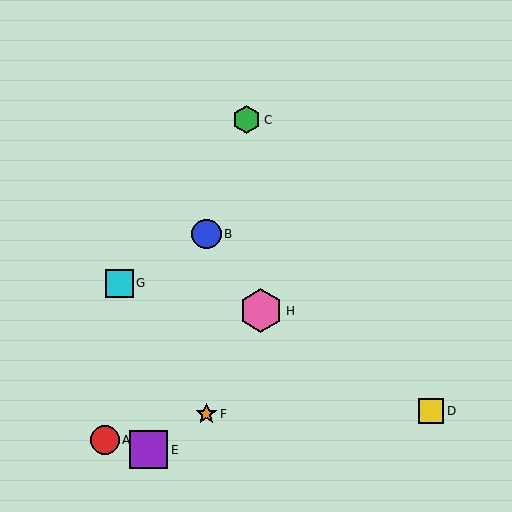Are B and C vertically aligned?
No, B is at x≈206 and C is at x≈247.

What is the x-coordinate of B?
Object B is at x≈206.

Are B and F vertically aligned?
Yes, both are at x≈206.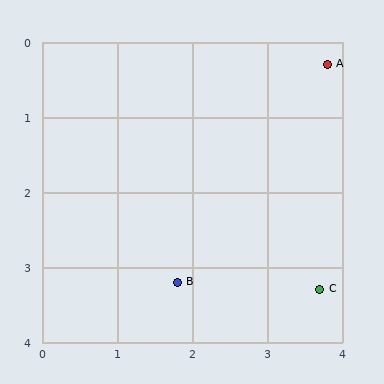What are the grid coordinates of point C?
Point C is at approximately (3.7, 3.3).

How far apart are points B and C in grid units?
Points B and C are about 1.9 grid units apart.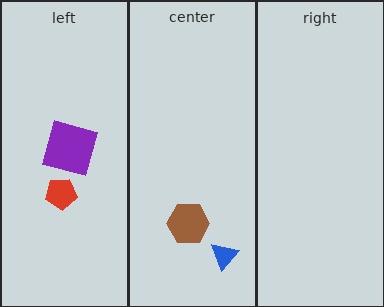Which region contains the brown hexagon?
The center region.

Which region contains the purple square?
The left region.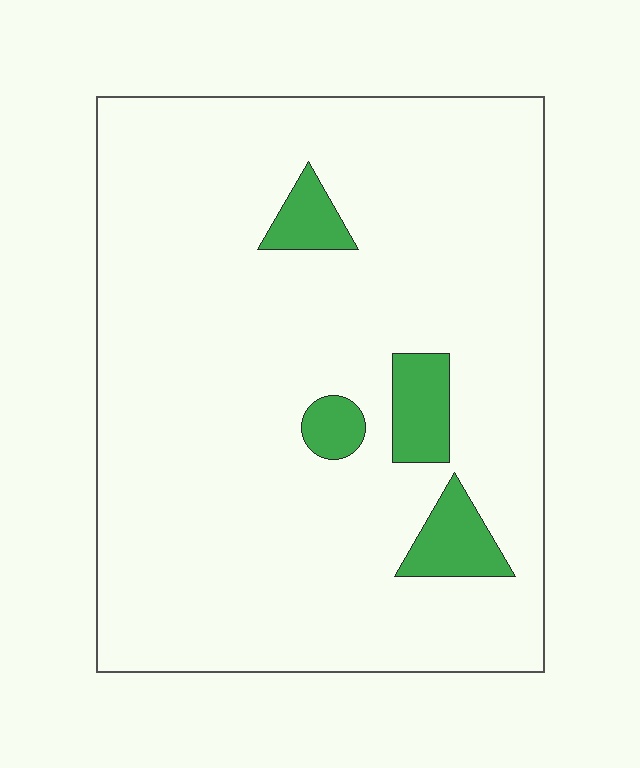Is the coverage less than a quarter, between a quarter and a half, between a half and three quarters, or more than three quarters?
Less than a quarter.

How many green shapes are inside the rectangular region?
4.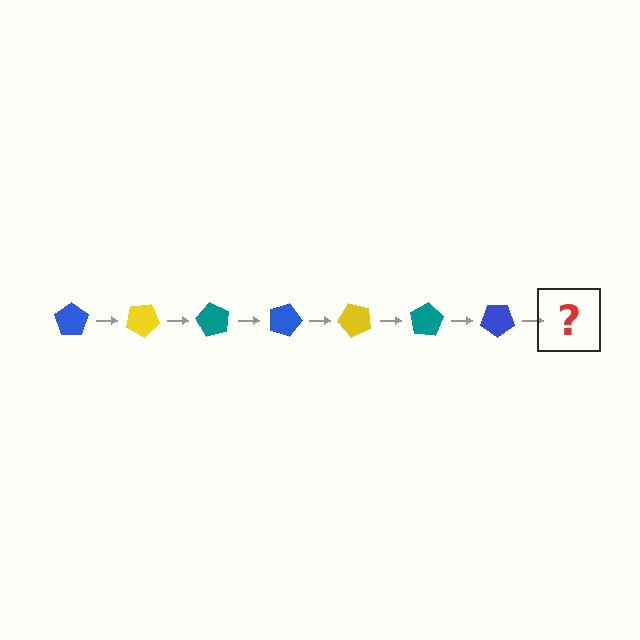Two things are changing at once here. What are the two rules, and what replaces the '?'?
The two rules are that it rotates 30 degrees each step and the color cycles through blue, yellow, and teal. The '?' should be a yellow pentagon, rotated 210 degrees from the start.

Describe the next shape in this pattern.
It should be a yellow pentagon, rotated 210 degrees from the start.